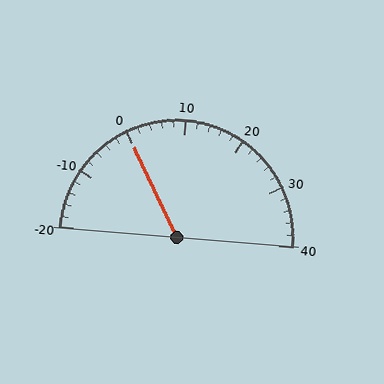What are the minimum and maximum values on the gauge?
The gauge ranges from -20 to 40.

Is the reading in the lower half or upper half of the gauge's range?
The reading is in the lower half of the range (-20 to 40).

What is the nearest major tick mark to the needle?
The nearest major tick mark is 0.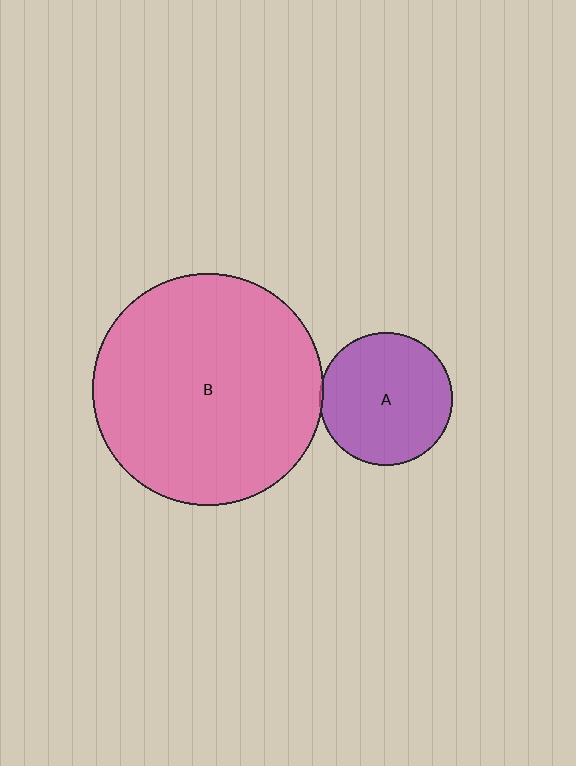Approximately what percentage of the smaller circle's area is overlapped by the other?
Approximately 5%.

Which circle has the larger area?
Circle B (pink).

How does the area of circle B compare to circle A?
Approximately 3.0 times.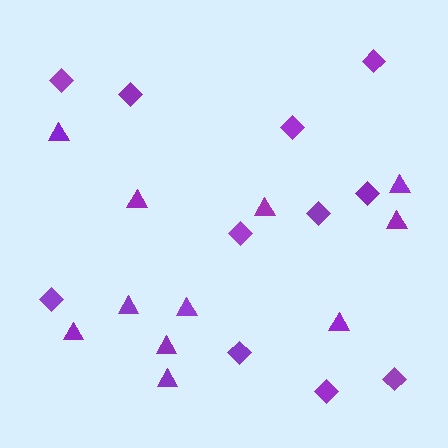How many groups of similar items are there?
There are 2 groups: one group of diamonds (11) and one group of triangles (11).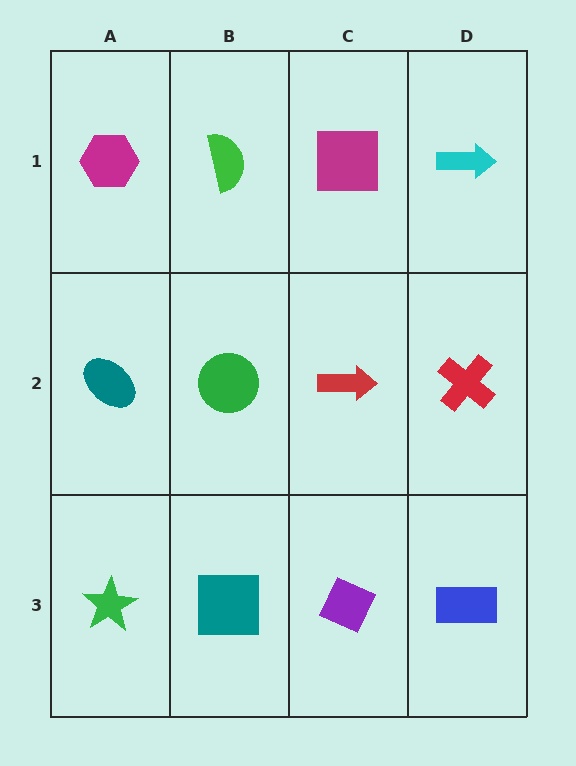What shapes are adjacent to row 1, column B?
A green circle (row 2, column B), a magenta hexagon (row 1, column A), a magenta square (row 1, column C).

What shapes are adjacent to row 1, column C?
A red arrow (row 2, column C), a green semicircle (row 1, column B), a cyan arrow (row 1, column D).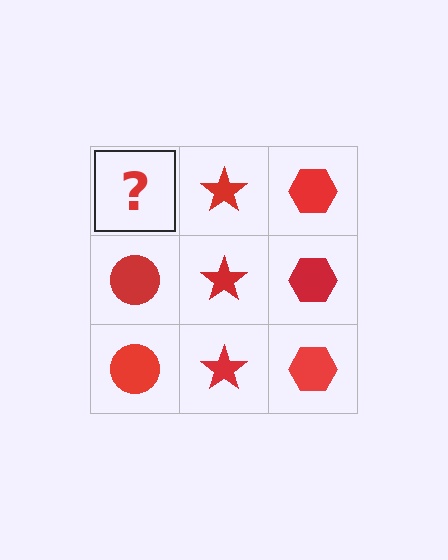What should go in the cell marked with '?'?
The missing cell should contain a red circle.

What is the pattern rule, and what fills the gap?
The rule is that each column has a consistent shape. The gap should be filled with a red circle.